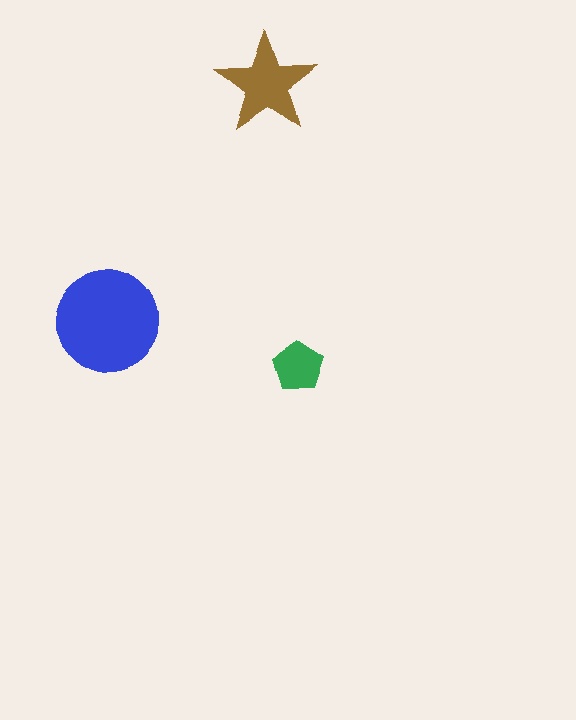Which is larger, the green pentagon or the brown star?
The brown star.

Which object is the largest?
The blue circle.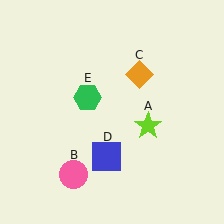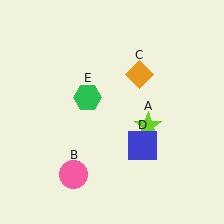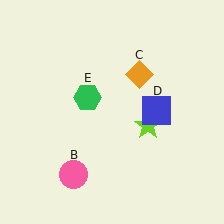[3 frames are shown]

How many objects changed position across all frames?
1 object changed position: blue square (object D).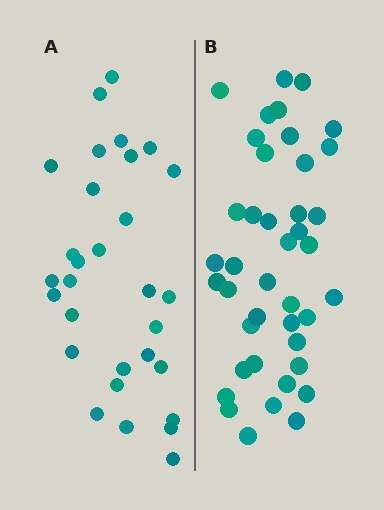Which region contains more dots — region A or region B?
Region B (the right region) has more dots.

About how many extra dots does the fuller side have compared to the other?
Region B has roughly 12 or so more dots than region A.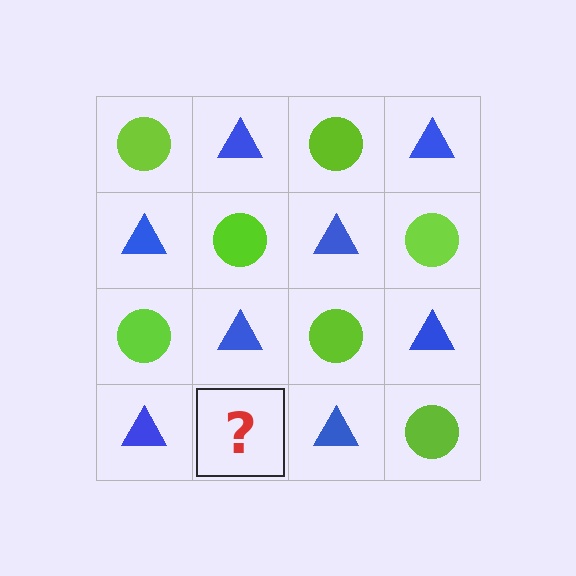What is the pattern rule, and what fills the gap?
The rule is that it alternates lime circle and blue triangle in a checkerboard pattern. The gap should be filled with a lime circle.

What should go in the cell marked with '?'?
The missing cell should contain a lime circle.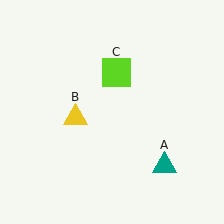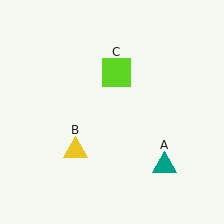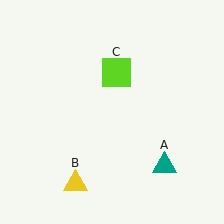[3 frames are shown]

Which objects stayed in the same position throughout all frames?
Teal triangle (object A) and lime square (object C) remained stationary.